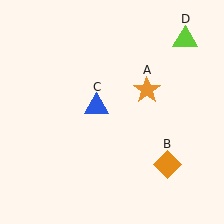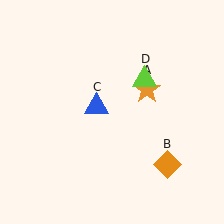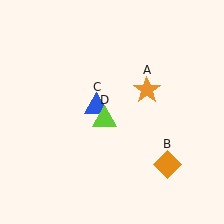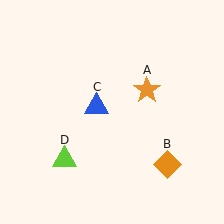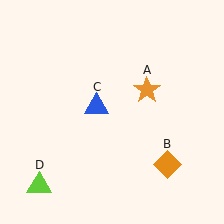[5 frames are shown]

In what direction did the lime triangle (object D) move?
The lime triangle (object D) moved down and to the left.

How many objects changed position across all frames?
1 object changed position: lime triangle (object D).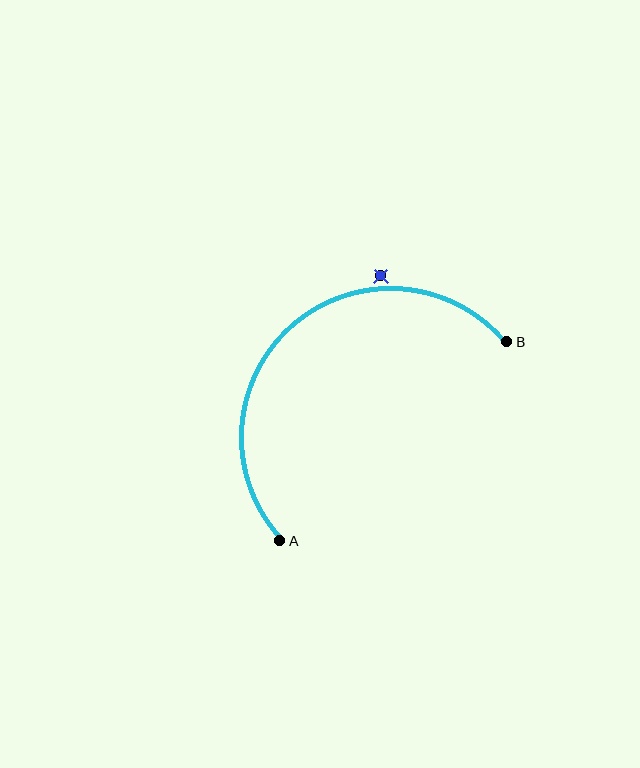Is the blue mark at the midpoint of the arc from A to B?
No — the blue mark does not lie on the arc at all. It sits slightly outside the curve.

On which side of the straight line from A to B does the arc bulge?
The arc bulges above and to the left of the straight line connecting A and B.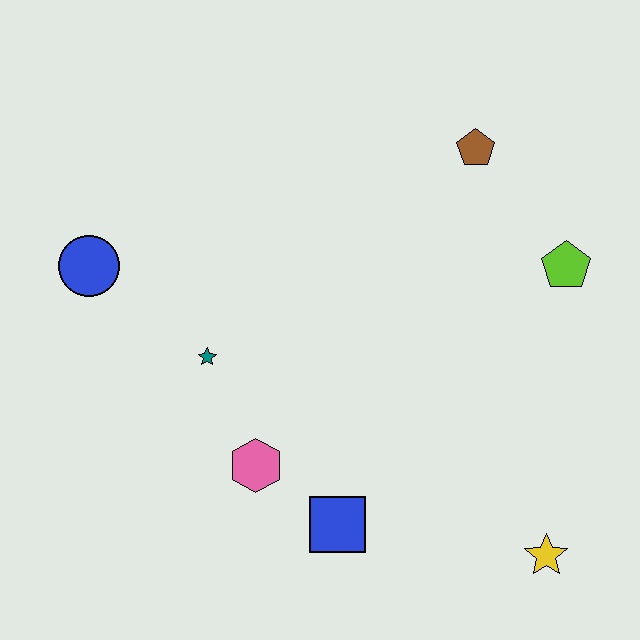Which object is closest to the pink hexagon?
The blue square is closest to the pink hexagon.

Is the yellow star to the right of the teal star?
Yes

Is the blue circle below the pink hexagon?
No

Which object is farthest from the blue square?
The brown pentagon is farthest from the blue square.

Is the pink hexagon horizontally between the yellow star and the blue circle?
Yes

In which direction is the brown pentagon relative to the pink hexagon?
The brown pentagon is above the pink hexagon.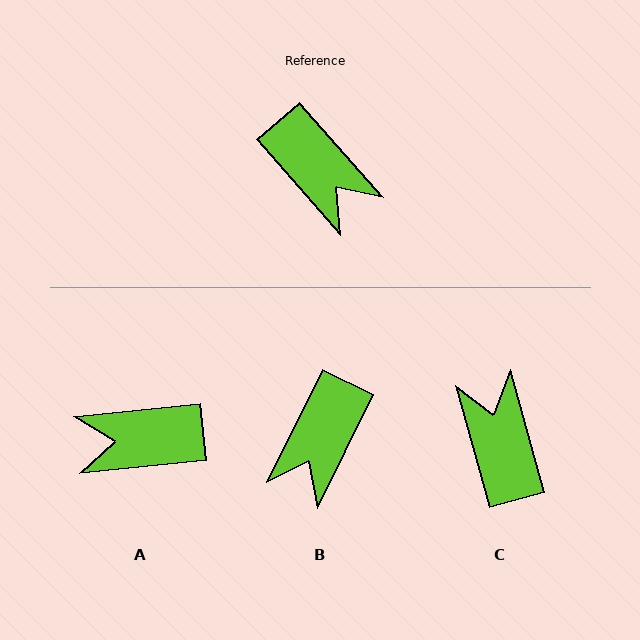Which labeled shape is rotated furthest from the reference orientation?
C, about 155 degrees away.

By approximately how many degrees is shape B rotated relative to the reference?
Approximately 68 degrees clockwise.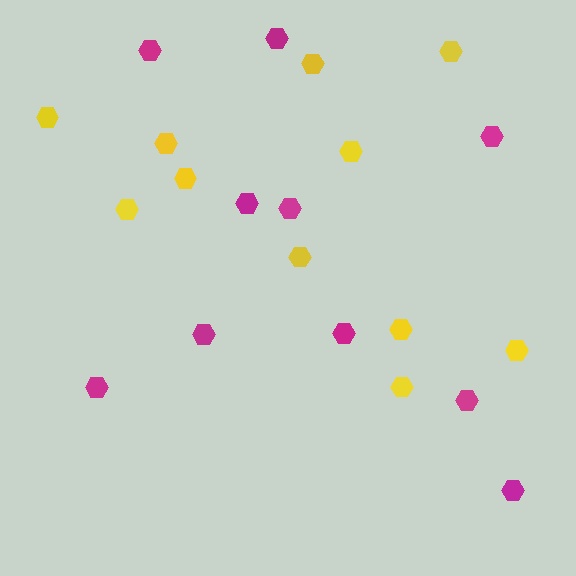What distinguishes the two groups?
There are 2 groups: one group of magenta hexagons (10) and one group of yellow hexagons (11).